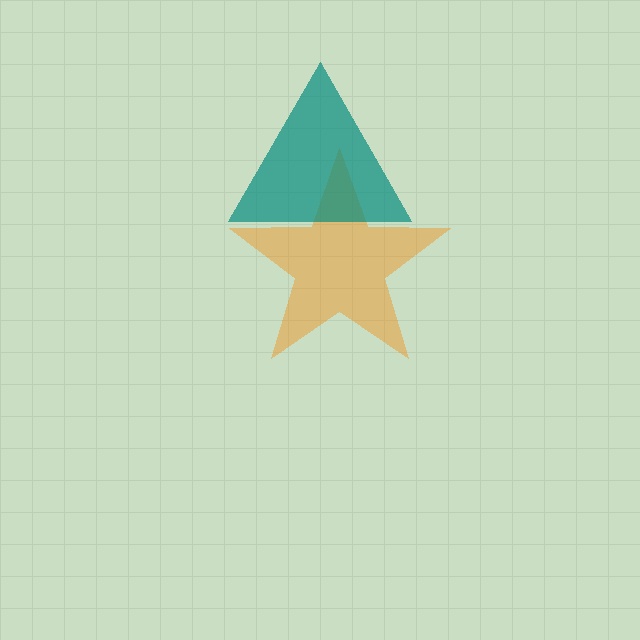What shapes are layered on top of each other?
The layered shapes are: an orange star, a teal triangle.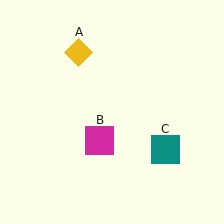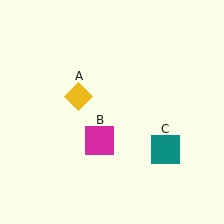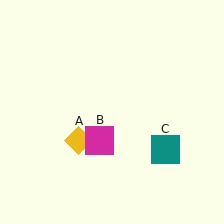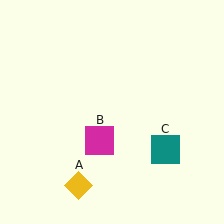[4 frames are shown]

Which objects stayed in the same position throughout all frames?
Magenta square (object B) and teal square (object C) remained stationary.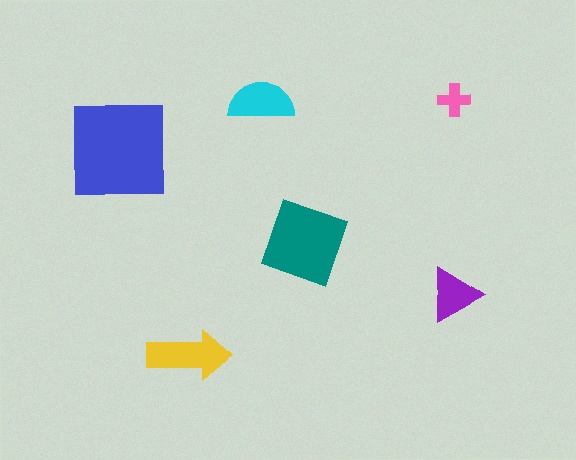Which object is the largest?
The blue square.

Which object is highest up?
The cyan semicircle is topmost.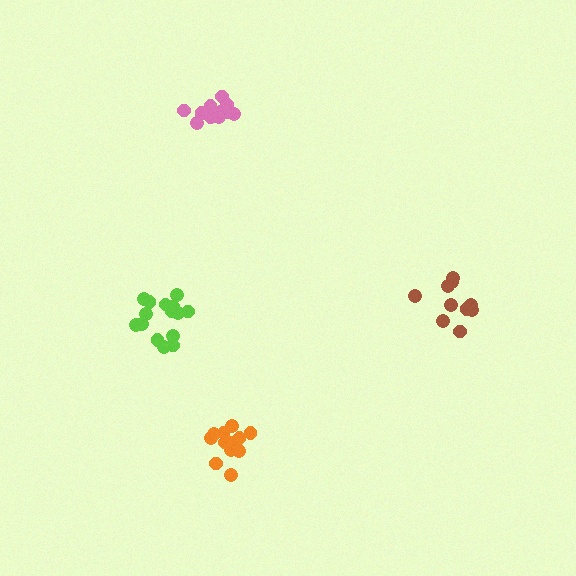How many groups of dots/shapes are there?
There are 4 groups.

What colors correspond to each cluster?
The clusters are colored: pink, lime, orange, brown.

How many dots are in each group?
Group 1: 13 dots, Group 2: 15 dots, Group 3: 12 dots, Group 4: 10 dots (50 total).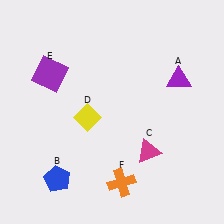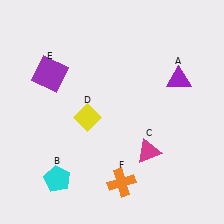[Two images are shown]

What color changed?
The pentagon (B) changed from blue in Image 1 to cyan in Image 2.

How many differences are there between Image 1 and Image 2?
There is 1 difference between the two images.